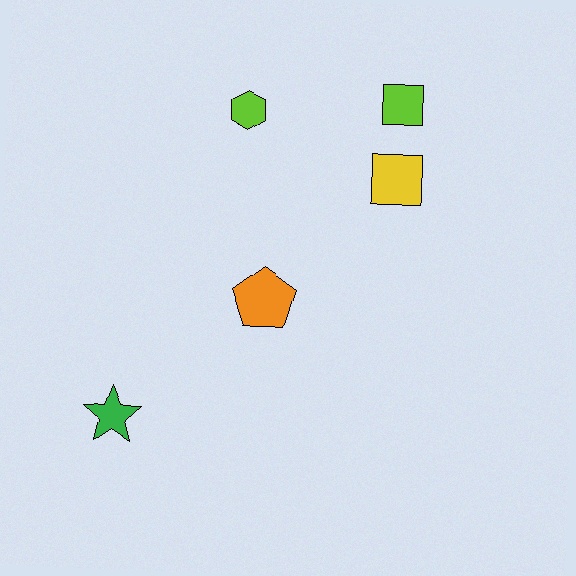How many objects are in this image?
There are 5 objects.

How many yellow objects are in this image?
There is 1 yellow object.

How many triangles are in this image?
There are no triangles.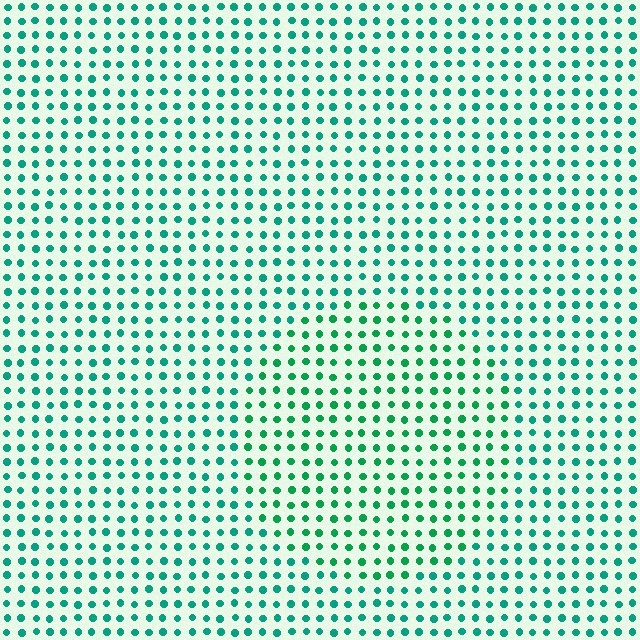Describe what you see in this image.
The image is filled with small teal elements in a uniform arrangement. A circle-shaped region is visible where the elements are tinted to a slightly different hue, forming a subtle color boundary.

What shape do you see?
I see a circle.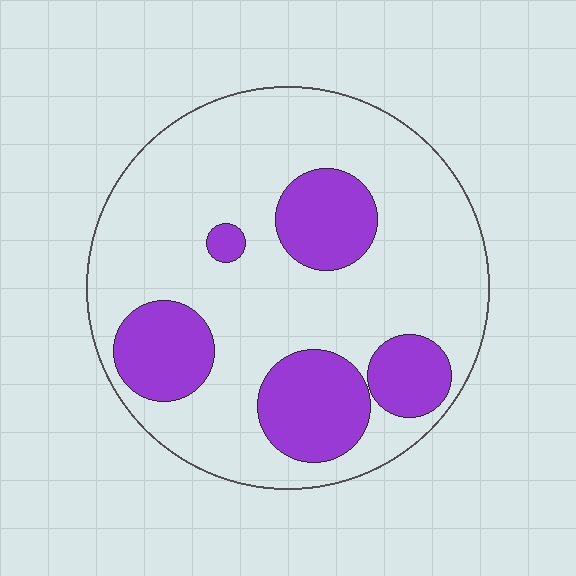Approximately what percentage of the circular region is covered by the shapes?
Approximately 25%.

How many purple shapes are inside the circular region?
5.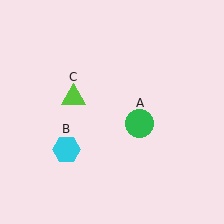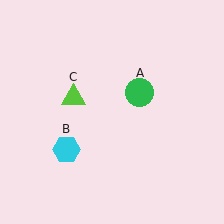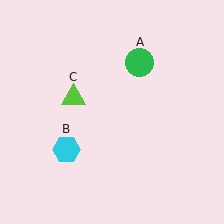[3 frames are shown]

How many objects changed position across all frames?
1 object changed position: green circle (object A).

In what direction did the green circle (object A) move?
The green circle (object A) moved up.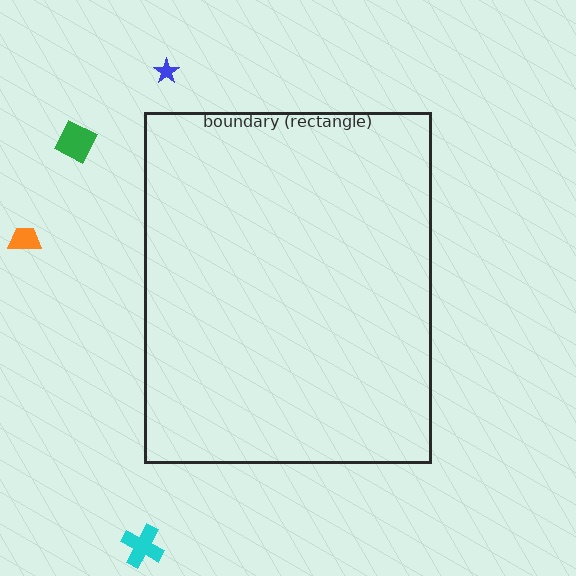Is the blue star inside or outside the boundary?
Outside.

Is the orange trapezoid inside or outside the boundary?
Outside.